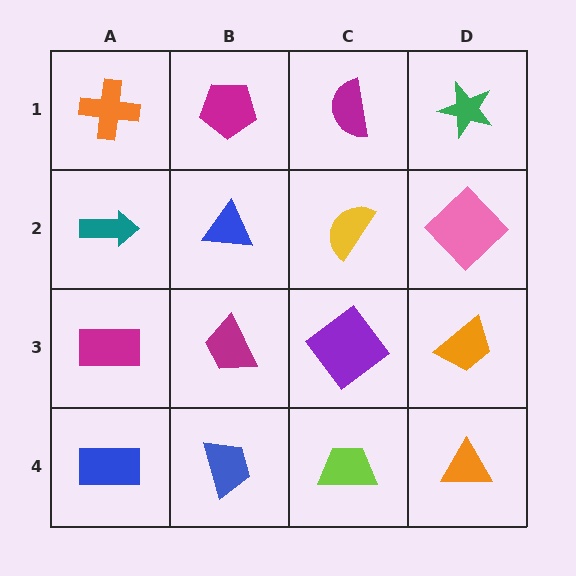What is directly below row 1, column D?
A pink diamond.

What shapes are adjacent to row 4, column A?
A magenta rectangle (row 3, column A), a blue trapezoid (row 4, column B).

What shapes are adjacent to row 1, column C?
A yellow semicircle (row 2, column C), a magenta pentagon (row 1, column B), a green star (row 1, column D).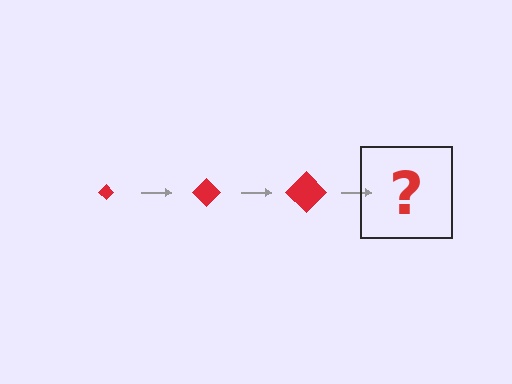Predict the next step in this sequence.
The next step is a red diamond, larger than the previous one.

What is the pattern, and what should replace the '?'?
The pattern is that the diamond gets progressively larger each step. The '?' should be a red diamond, larger than the previous one.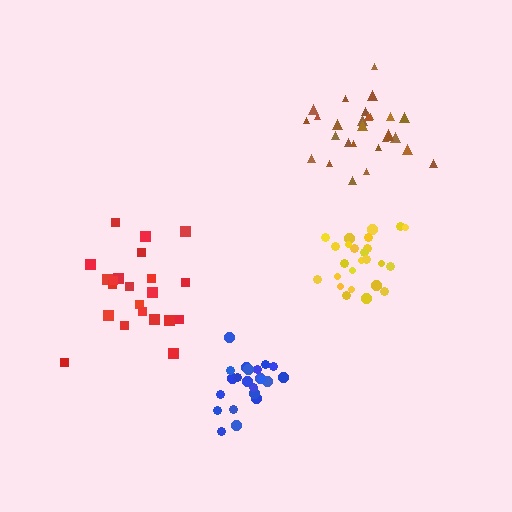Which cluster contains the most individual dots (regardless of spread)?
Brown (28).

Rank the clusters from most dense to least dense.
yellow, blue, brown, red.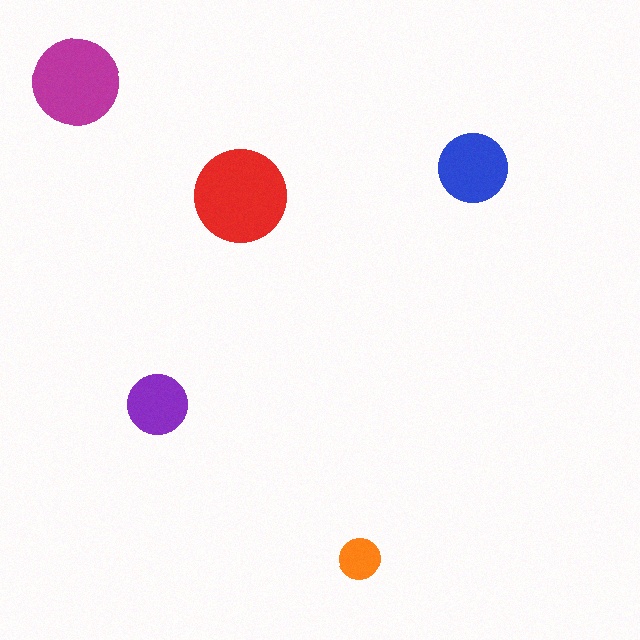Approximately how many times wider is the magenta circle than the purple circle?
About 1.5 times wider.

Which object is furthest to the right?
The blue circle is rightmost.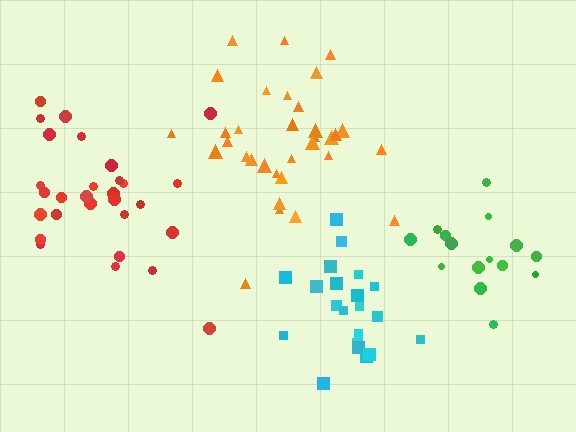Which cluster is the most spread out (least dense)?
Green.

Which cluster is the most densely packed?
Cyan.